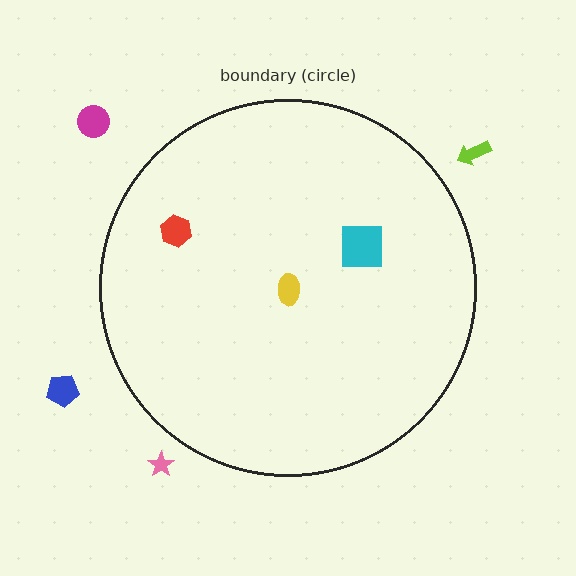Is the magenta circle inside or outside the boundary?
Outside.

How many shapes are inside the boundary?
3 inside, 4 outside.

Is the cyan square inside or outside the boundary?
Inside.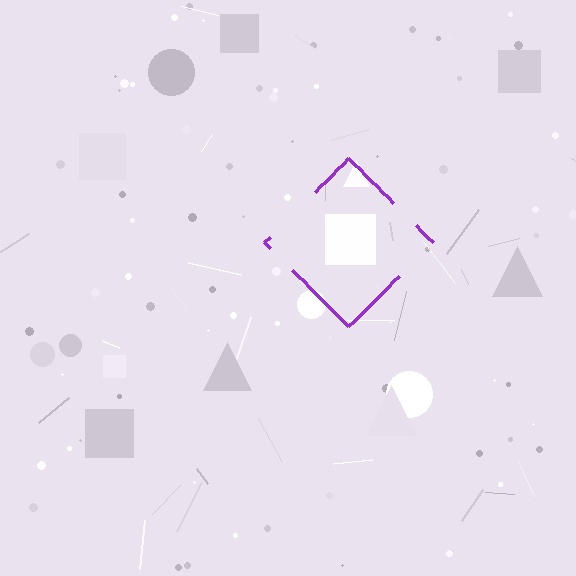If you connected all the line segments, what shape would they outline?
They would outline a diamond.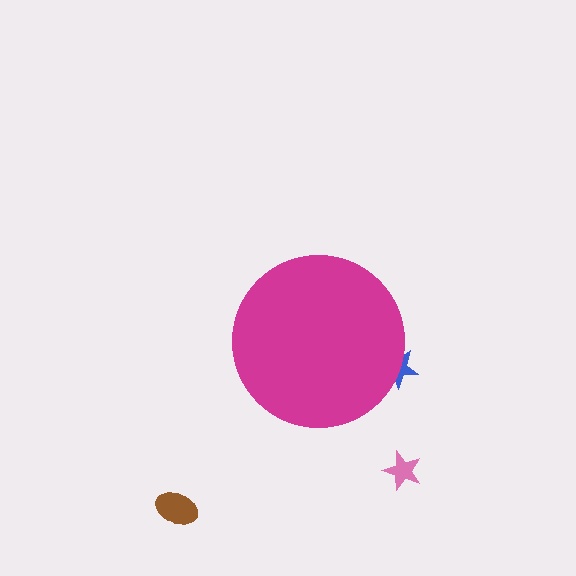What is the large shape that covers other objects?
A magenta circle.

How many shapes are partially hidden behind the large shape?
1 shape is partially hidden.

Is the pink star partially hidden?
No, the pink star is fully visible.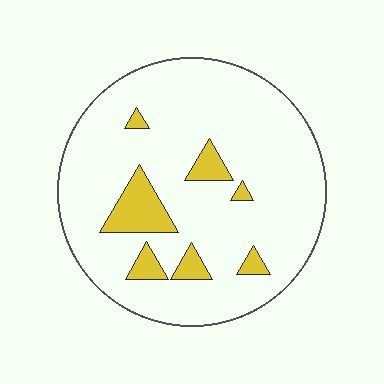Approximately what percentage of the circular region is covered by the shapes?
Approximately 10%.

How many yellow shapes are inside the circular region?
7.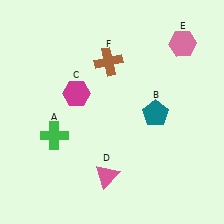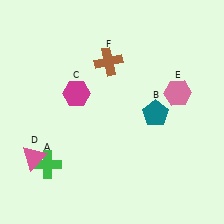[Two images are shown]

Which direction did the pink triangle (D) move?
The pink triangle (D) moved left.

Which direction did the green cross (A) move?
The green cross (A) moved down.